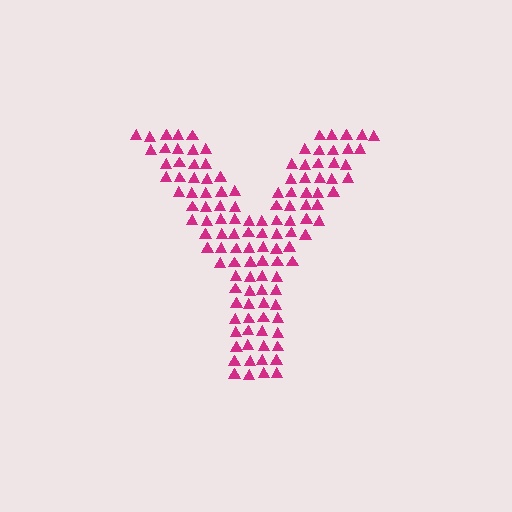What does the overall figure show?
The overall figure shows the letter Y.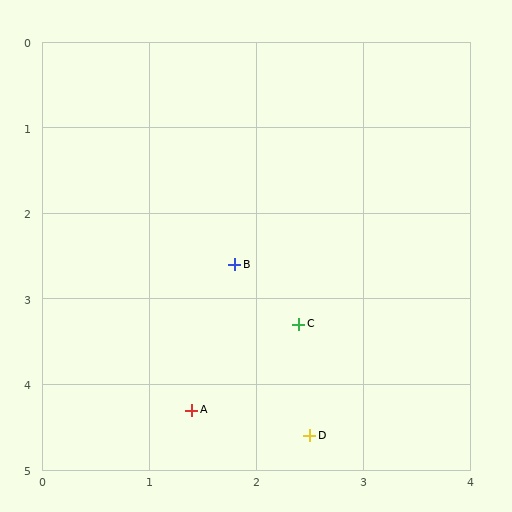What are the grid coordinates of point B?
Point B is at approximately (1.8, 2.6).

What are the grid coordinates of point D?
Point D is at approximately (2.5, 4.6).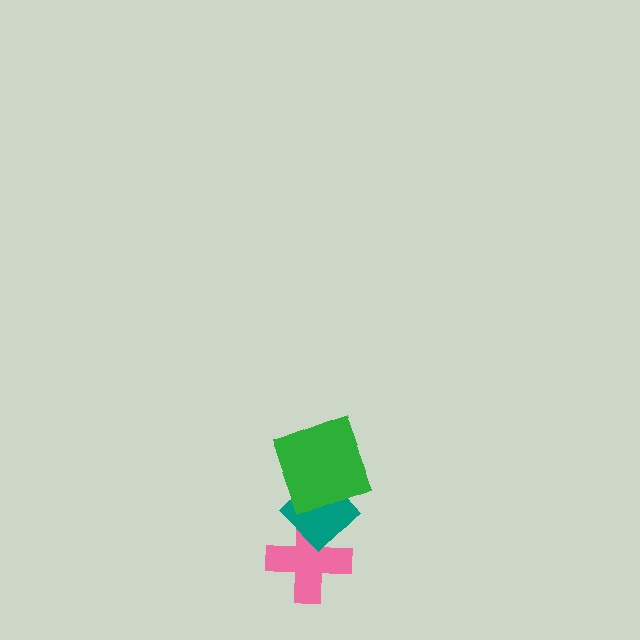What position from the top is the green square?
The green square is 1st from the top.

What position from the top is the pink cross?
The pink cross is 3rd from the top.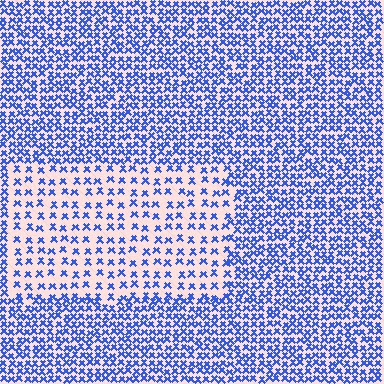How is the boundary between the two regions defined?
The boundary is defined by a change in element density (approximately 2.2x ratio). All elements are the same color, size, and shape.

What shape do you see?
I see a rectangle.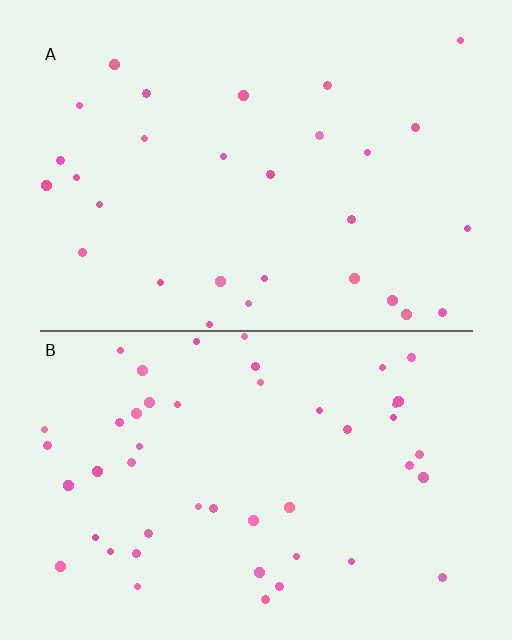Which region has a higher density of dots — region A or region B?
B (the bottom).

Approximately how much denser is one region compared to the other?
Approximately 1.6× — region B over region A.